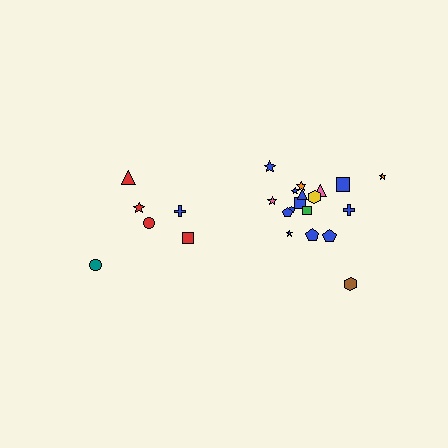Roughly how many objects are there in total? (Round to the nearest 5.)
Roughly 25 objects in total.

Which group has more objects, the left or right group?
The right group.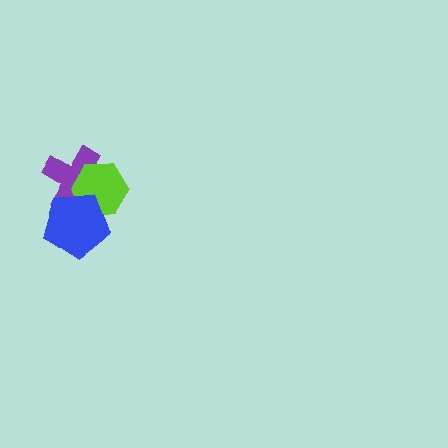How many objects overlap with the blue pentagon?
2 objects overlap with the blue pentagon.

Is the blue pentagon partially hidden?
No, no other shape covers it.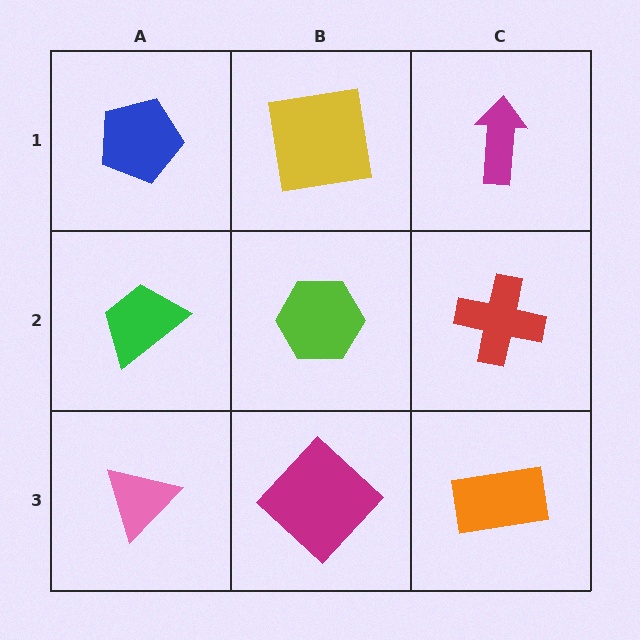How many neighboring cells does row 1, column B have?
3.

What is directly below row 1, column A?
A green trapezoid.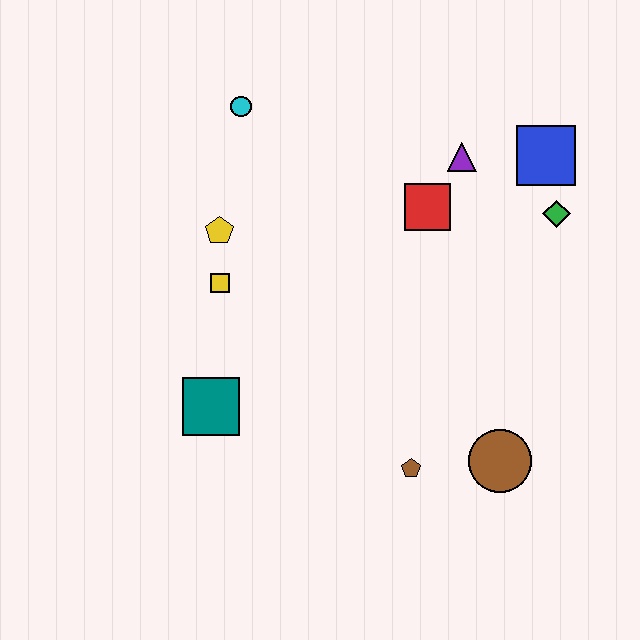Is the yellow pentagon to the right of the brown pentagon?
No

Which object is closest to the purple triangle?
The red square is closest to the purple triangle.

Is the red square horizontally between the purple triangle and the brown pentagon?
Yes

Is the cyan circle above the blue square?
Yes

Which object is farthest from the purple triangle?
The teal square is farthest from the purple triangle.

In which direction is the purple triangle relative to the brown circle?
The purple triangle is above the brown circle.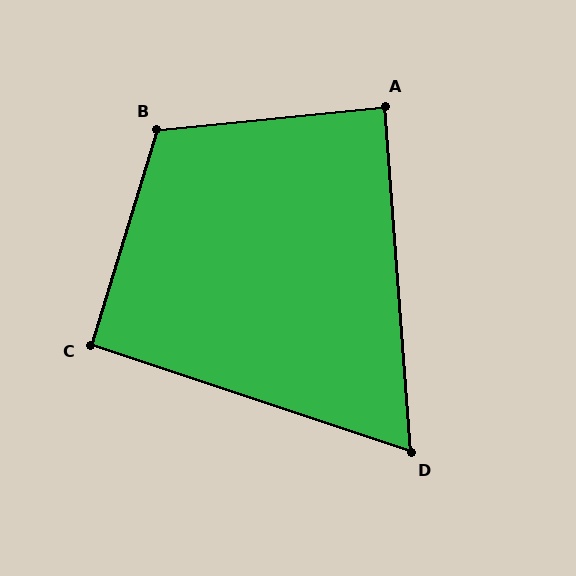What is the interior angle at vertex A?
Approximately 89 degrees (approximately right).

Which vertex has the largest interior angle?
B, at approximately 113 degrees.